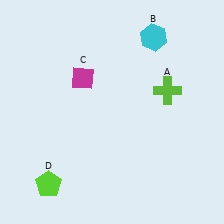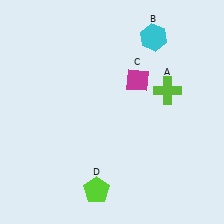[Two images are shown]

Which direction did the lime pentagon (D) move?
The lime pentagon (D) moved right.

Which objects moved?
The objects that moved are: the magenta diamond (C), the lime pentagon (D).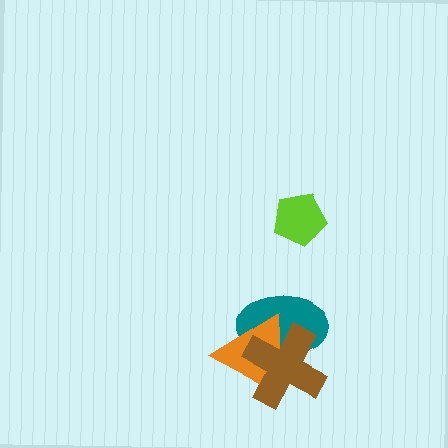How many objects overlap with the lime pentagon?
0 objects overlap with the lime pentagon.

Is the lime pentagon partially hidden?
No, no other shape covers it.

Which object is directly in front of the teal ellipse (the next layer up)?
The orange triangle is directly in front of the teal ellipse.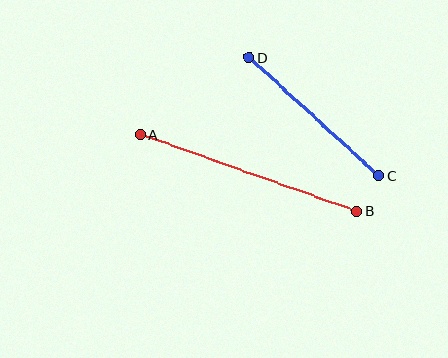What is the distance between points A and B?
The distance is approximately 229 pixels.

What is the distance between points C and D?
The distance is approximately 175 pixels.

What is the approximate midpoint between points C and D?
The midpoint is at approximately (314, 116) pixels.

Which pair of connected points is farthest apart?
Points A and B are farthest apart.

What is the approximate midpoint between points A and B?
The midpoint is at approximately (249, 173) pixels.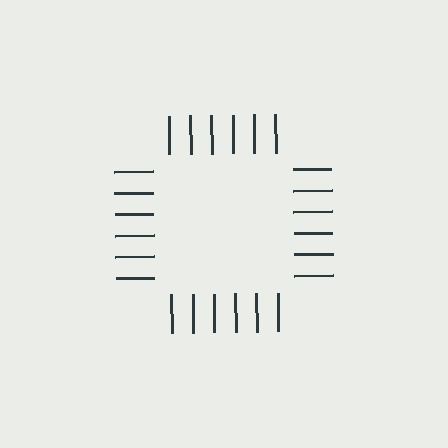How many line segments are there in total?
24 — 6 along each of the 4 edges.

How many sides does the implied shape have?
4 sides — the line-ends trace a square.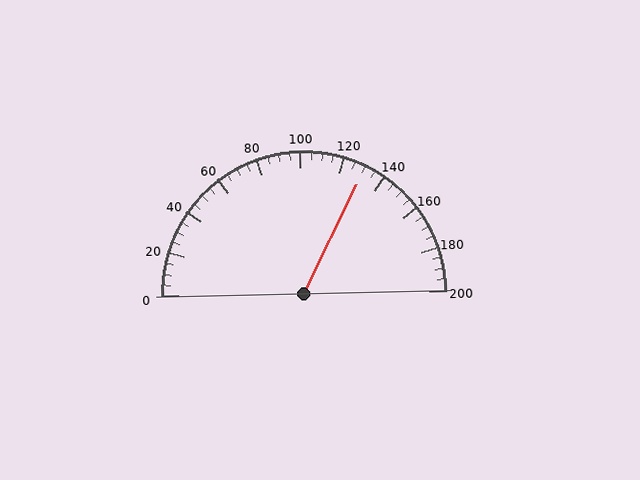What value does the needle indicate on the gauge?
The needle indicates approximately 130.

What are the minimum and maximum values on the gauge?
The gauge ranges from 0 to 200.